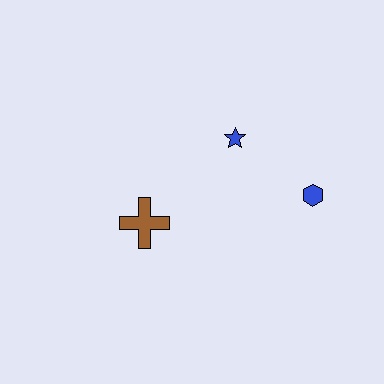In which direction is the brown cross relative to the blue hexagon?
The brown cross is to the left of the blue hexagon.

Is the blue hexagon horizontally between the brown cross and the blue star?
No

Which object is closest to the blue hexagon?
The blue star is closest to the blue hexagon.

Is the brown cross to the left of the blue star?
Yes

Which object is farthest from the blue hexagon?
The brown cross is farthest from the blue hexagon.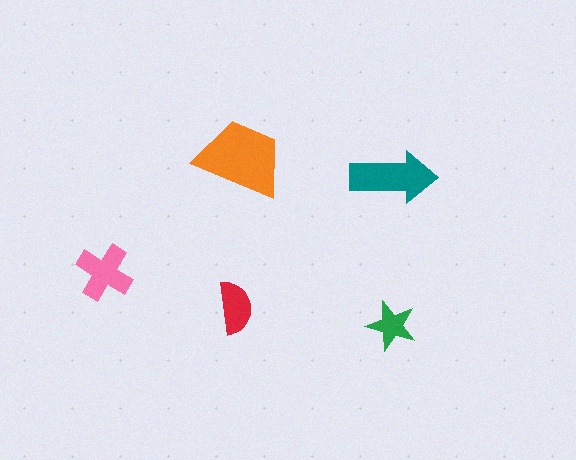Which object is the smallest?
The green star.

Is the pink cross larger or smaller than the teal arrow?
Smaller.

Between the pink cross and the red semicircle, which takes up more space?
The pink cross.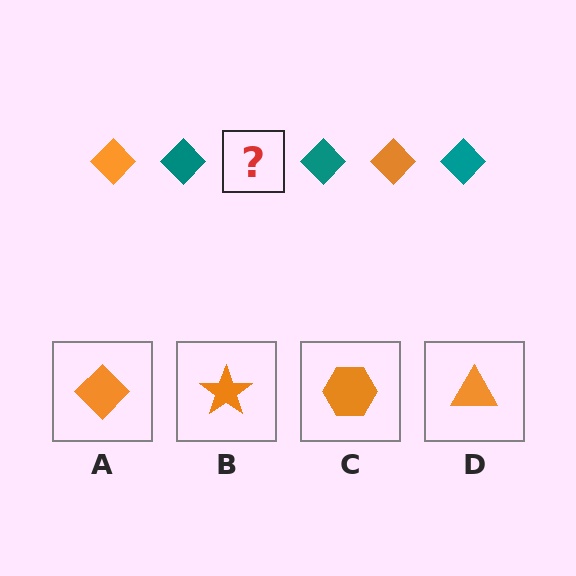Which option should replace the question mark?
Option A.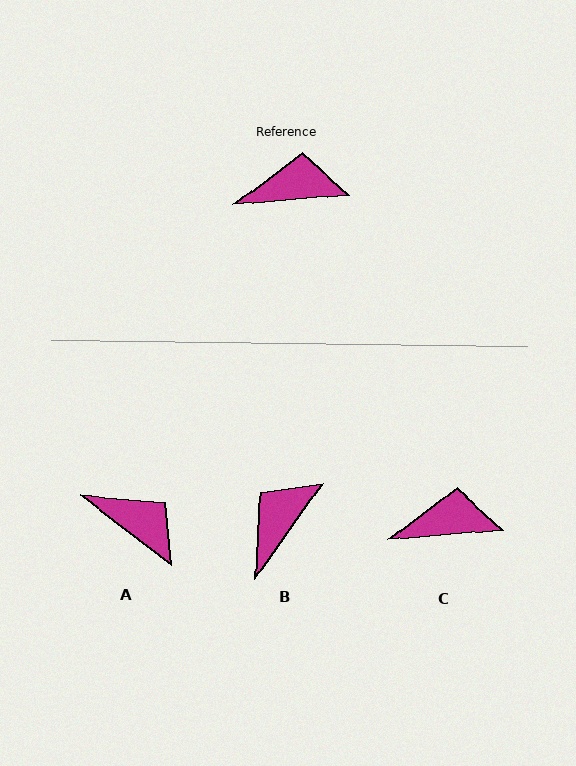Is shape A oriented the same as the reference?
No, it is off by about 43 degrees.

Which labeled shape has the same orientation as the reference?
C.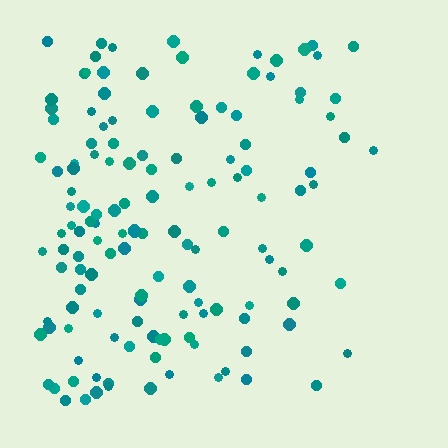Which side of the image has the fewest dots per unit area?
The right.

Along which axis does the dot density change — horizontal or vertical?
Horizontal.